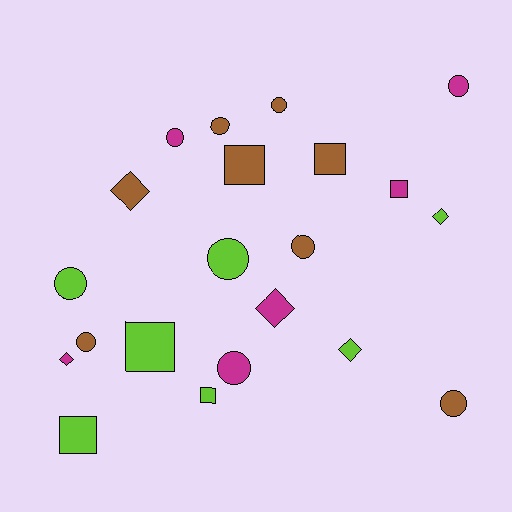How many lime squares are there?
There are 3 lime squares.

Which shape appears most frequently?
Circle, with 10 objects.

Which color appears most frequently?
Brown, with 8 objects.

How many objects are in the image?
There are 21 objects.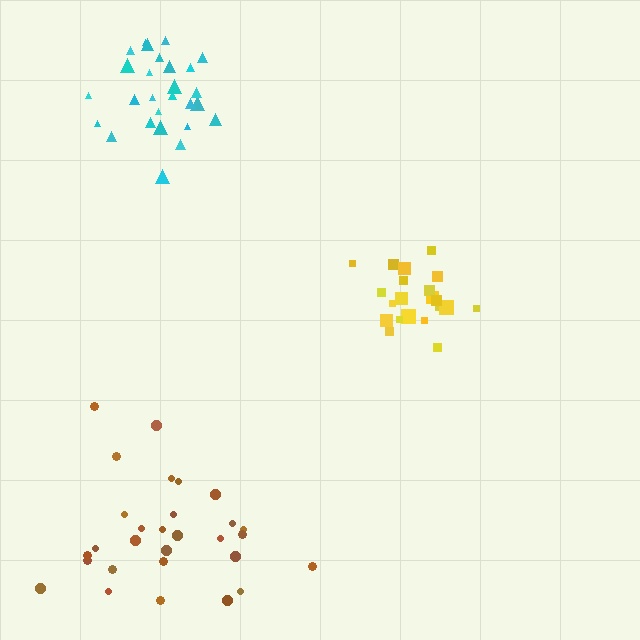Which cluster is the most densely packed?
Yellow.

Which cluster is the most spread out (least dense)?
Brown.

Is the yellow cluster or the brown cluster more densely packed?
Yellow.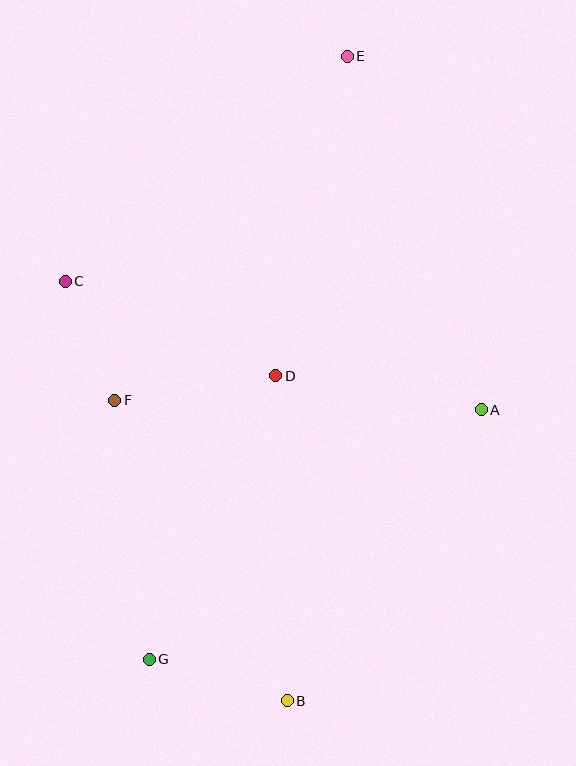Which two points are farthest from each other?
Points B and E are farthest from each other.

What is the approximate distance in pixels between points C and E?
The distance between C and E is approximately 361 pixels.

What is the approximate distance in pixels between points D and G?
The distance between D and G is approximately 310 pixels.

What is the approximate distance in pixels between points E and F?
The distance between E and F is approximately 415 pixels.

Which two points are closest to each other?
Points C and F are closest to each other.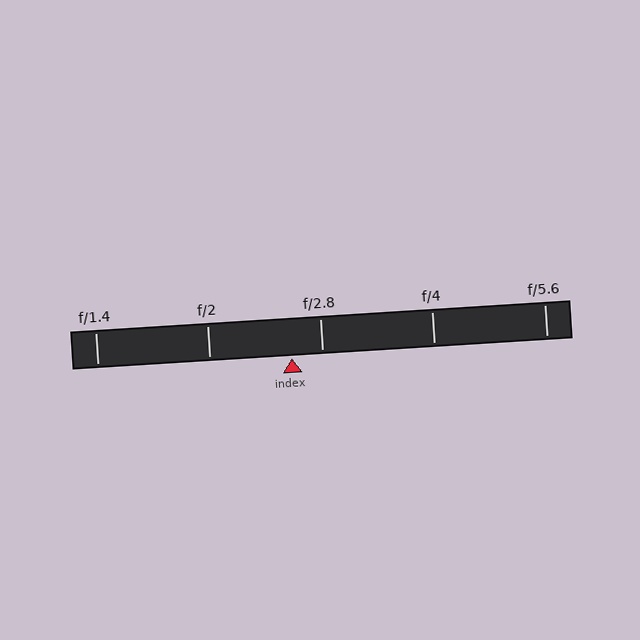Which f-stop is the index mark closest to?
The index mark is closest to f/2.8.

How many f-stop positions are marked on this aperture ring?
There are 5 f-stop positions marked.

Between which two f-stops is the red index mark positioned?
The index mark is between f/2 and f/2.8.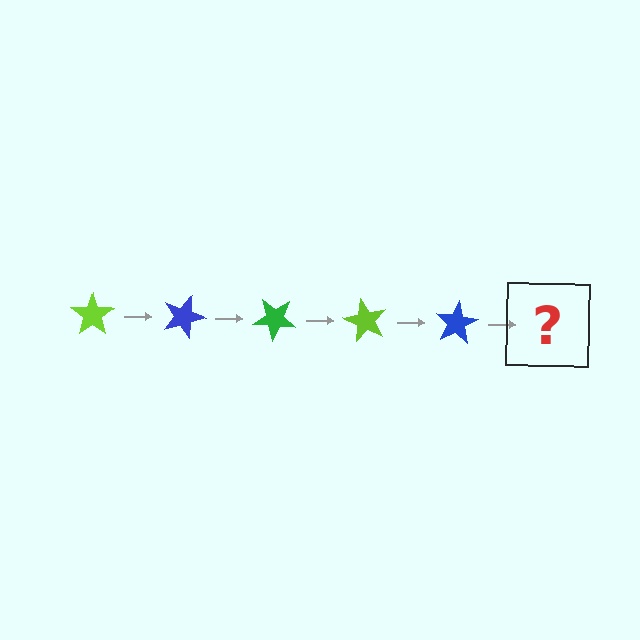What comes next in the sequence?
The next element should be a green star, rotated 100 degrees from the start.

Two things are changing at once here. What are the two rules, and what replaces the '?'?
The two rules are that it rotates 20 degrees each step and the color cycles through lime, blue, and green. The '?' should be a green star, rotated 100 degrees from the start.